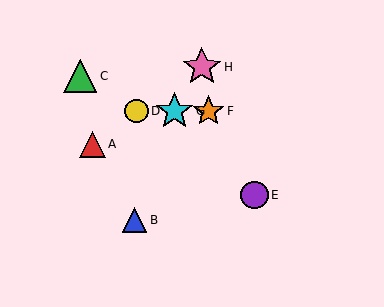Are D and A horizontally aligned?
No, D is at y≈111 and A is at y≈144.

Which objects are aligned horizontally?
Objects D, F, G are aligned horizontally.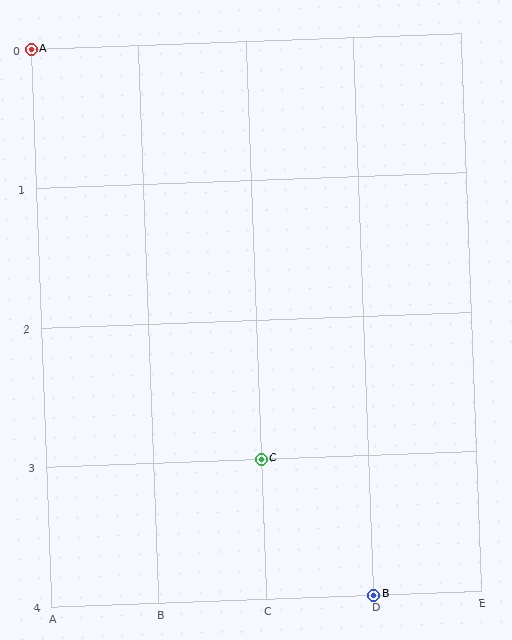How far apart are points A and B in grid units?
Points A and B are 3 columns and 4 rows apart (about 5.0 grid units diagonally).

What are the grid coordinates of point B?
Point B is at grid coordinates (D, 4).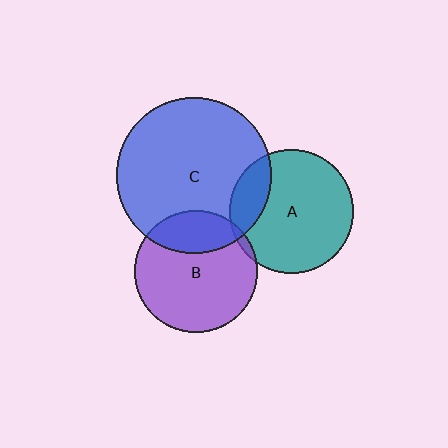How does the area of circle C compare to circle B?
Approximately 1.6 times.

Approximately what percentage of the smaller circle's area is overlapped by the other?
Approximately 5%.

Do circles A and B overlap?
Yes.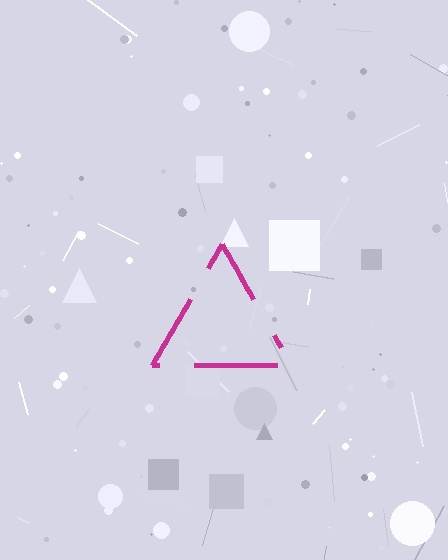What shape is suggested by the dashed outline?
The dashed outline suggests a triangle.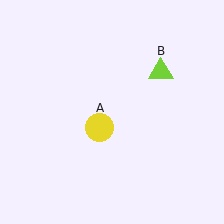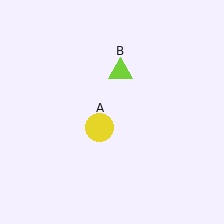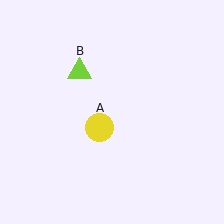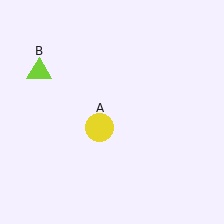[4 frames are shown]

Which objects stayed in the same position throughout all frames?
Yellow circle (object A) remained stationary.